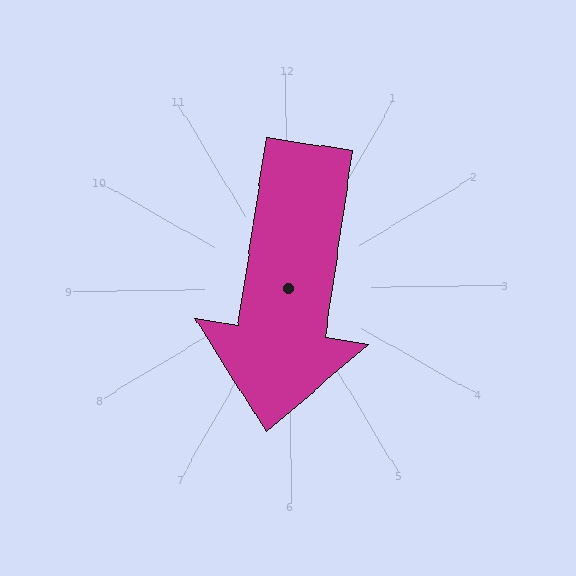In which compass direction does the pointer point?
South.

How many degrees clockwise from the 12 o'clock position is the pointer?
Approximately 189 degrees.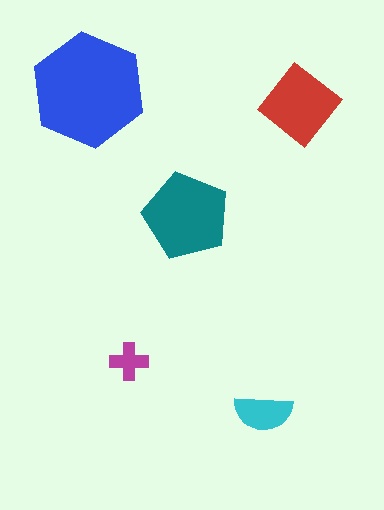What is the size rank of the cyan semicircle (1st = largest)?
4th.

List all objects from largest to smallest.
The blue hexagon, the teal pentagon, the red diamond, the cyan semicircle, the magenta cross.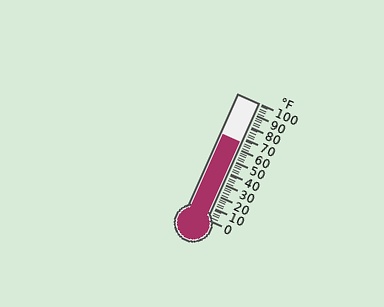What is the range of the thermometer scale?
The thermometer scale ranges from 0°F to 100°F.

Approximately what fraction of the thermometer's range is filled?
The thermometer is filled to approximately 65% of its range.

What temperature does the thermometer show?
The thermometer shows approximately 66°F.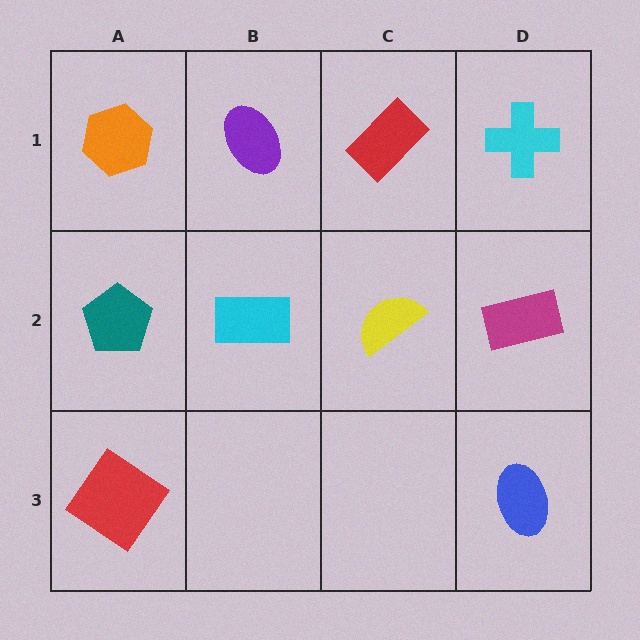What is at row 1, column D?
A cyan cross.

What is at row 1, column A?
An orange hexagon.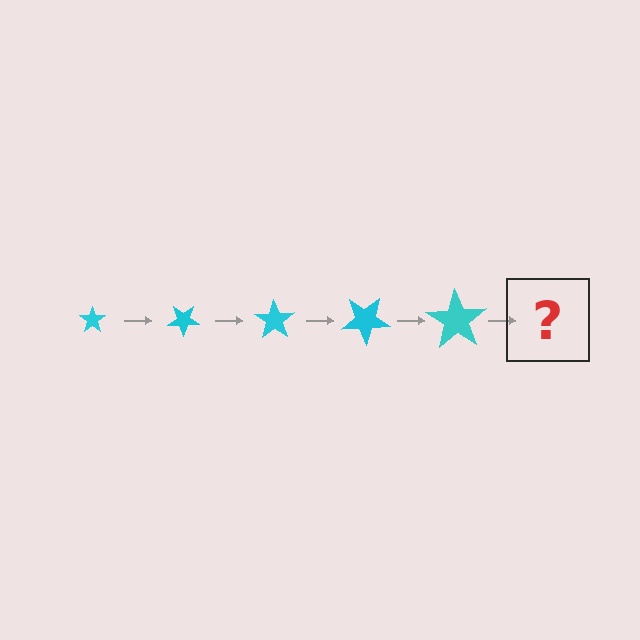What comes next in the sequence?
The next element should be a star, larger than the previous one and rotated 175 degrees from the start.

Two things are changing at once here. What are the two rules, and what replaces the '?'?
The two rules are that the star grows larger each step and it rotates 35 degrees each step. The '?' should be a star, larger than the previous one and rotated 175 degrees from the start.